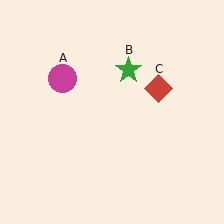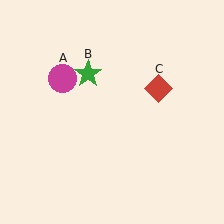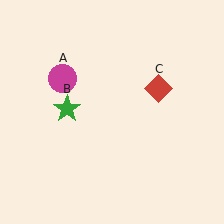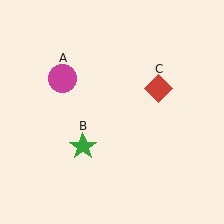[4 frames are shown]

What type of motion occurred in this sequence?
The green star (object B) rotated counterclockwise around the center of the scene.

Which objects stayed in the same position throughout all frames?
Magenta circle (object A) and red diamond (object C) remained stationary.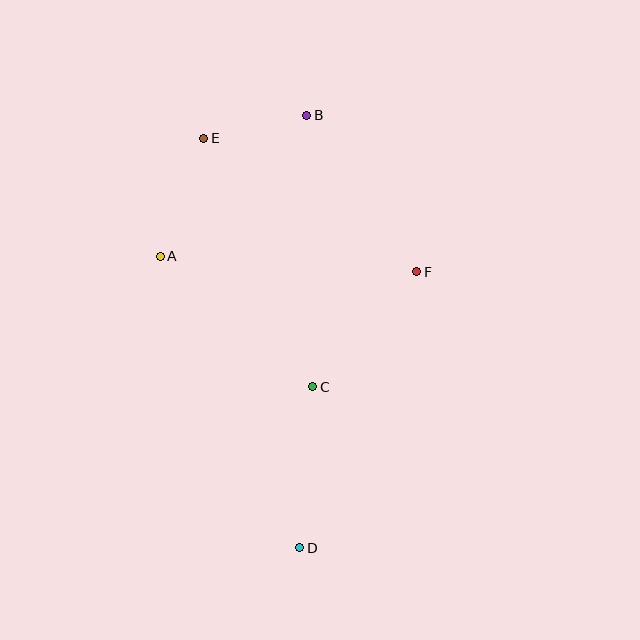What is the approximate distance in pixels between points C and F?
The distance between C and F is approximately 155 pixels.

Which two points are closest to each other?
Points B and E are closest to each other.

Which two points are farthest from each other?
Points B and D are farthest from each other.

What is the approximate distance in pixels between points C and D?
The distance between C and D is approximately 162 pixels.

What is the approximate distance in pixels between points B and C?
The distance between B and C is approximately 272 pixels.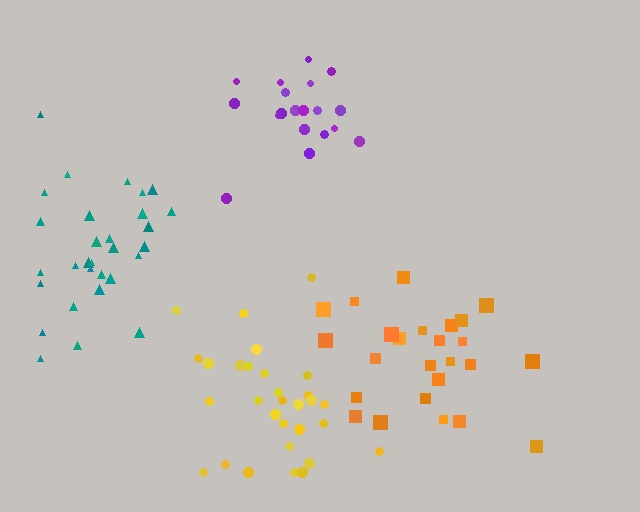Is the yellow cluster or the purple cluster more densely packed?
Purple.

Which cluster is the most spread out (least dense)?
Orange.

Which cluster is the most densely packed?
Purple.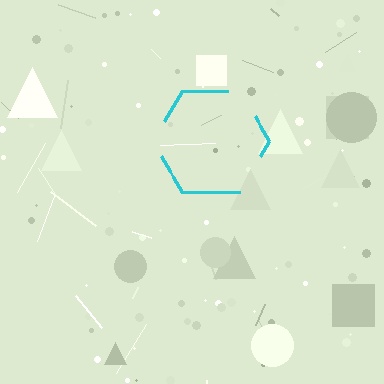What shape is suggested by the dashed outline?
The dashed outline suggests a hexagon.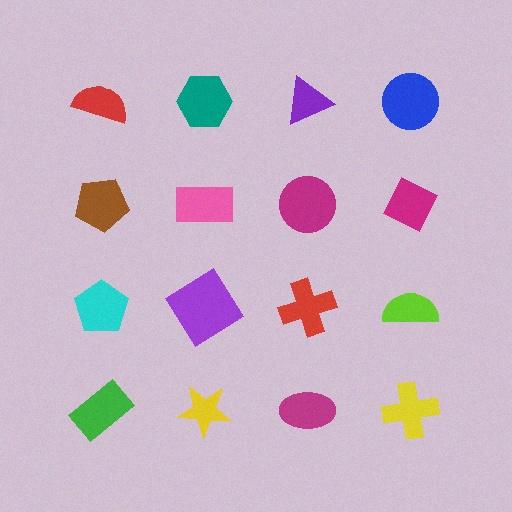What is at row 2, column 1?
A brown pentagon.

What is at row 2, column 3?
A magenta circle.